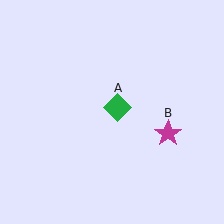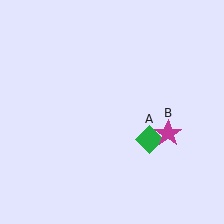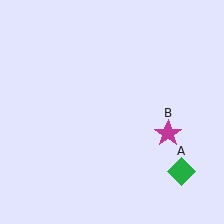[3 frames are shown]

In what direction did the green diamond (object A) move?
The green diamond (object A) moved down and to the right.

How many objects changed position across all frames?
1 object changed position: green diamond (object A).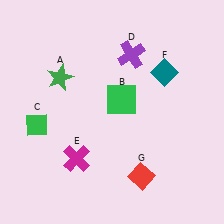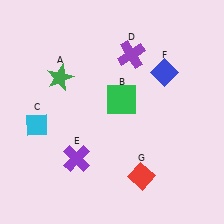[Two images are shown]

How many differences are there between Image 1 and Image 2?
There are 3 differences between the two images.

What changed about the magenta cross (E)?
In Image 1, E is magenta. In Image 2, it changed to purple.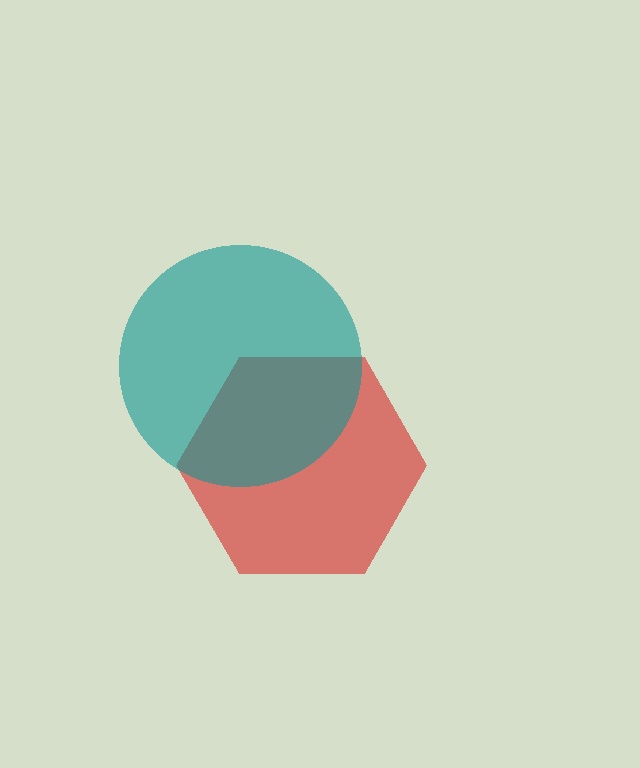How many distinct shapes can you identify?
There are 2 distinct shapes: a red hexagon, a teal circle.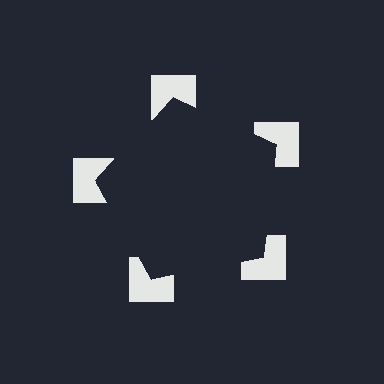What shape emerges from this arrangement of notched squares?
An illusory pentagon — its edges are inferred from the aligned wedge cuts in the notched squares, not physically drawn.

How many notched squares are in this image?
There are 5 — one at each vertex of the illusory pentagon.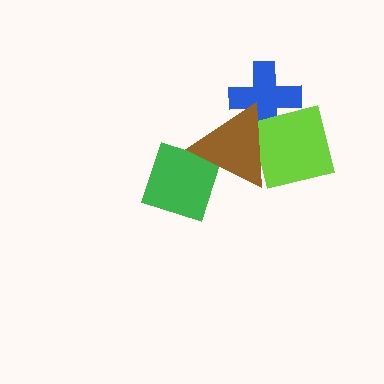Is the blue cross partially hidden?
Yes, it is partially covered by another shape.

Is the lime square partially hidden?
Yes, it is partially covered by another shape.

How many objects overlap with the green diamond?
1 object overlaps with the green diamond.